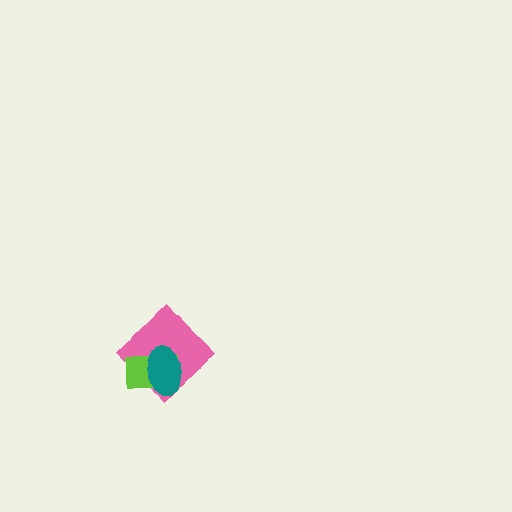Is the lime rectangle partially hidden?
Yes, it is partially covered by another shape.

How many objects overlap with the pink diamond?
2 objects overlap with the pink diamond.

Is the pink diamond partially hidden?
Yes, it is partially covered by another shape.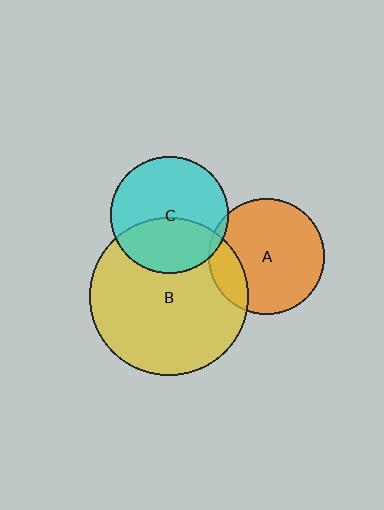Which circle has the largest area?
Circle B (yellow).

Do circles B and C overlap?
Yes.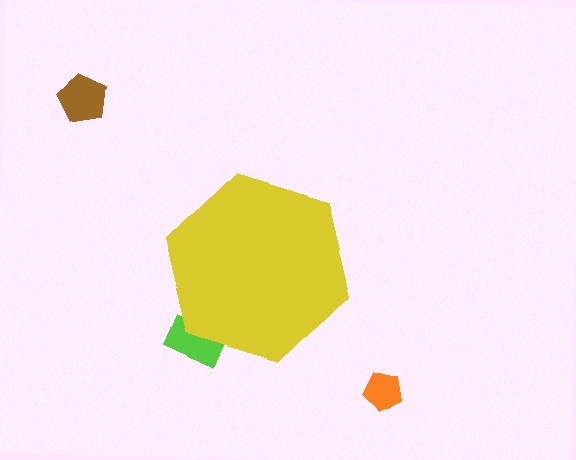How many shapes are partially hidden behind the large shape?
1 shape is partially hidden.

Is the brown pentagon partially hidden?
No, the brown pentagon is fully visible.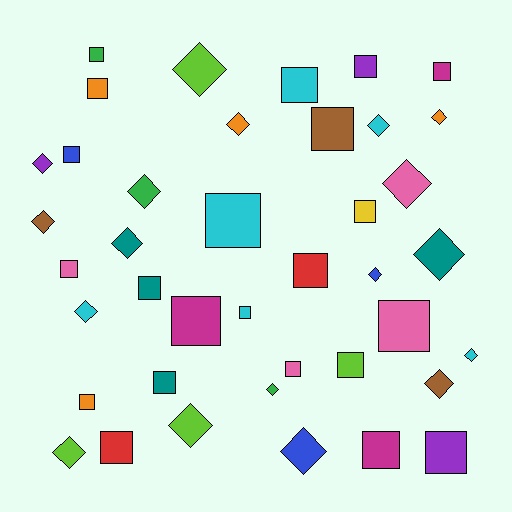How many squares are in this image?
There are 22 squares.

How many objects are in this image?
There are 40 objects.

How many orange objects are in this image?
There are 4 orange objects.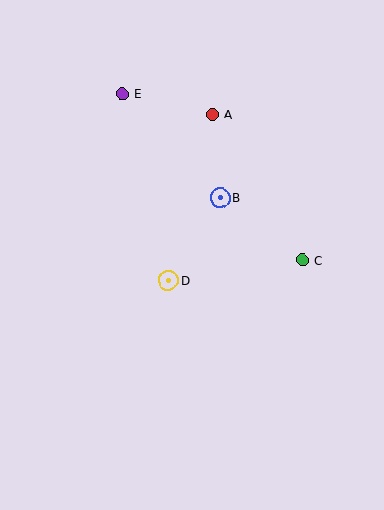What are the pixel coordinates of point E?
Point E is at (122, 94).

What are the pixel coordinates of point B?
Point B is at (220, 198).